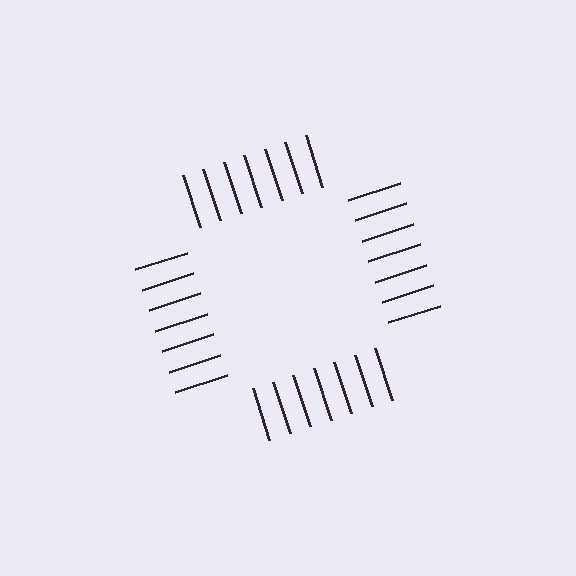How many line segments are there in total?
28 — 7 along each of the 4 edges.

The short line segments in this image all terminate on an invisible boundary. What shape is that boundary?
An illusory square — the line segments terminate on its edges but no continuous stroke is drawn.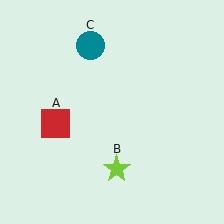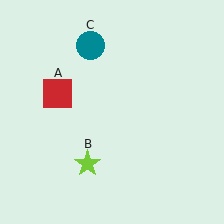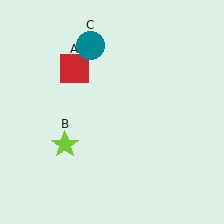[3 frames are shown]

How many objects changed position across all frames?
2 objects changed position: red square (object A), lime star (object B).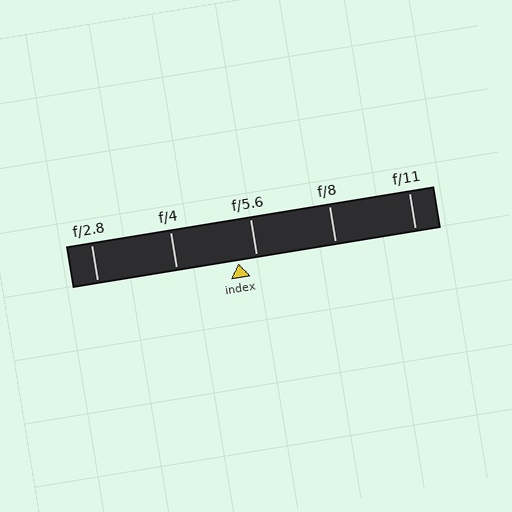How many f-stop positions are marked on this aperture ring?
There are 5 f-stop positions marked.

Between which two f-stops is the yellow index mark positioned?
The index mark is between f/4 and f/5.6.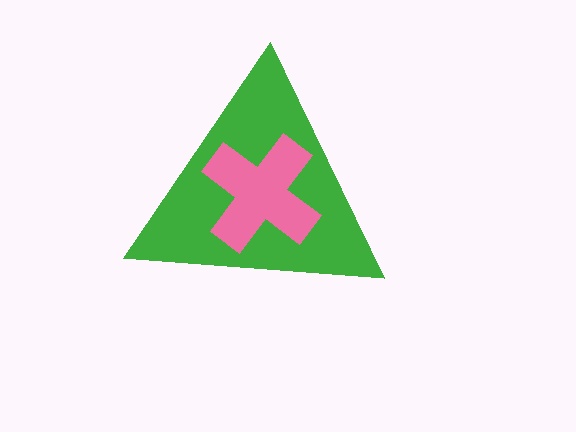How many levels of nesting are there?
2.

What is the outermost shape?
The green triangle.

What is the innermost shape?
The pink cross.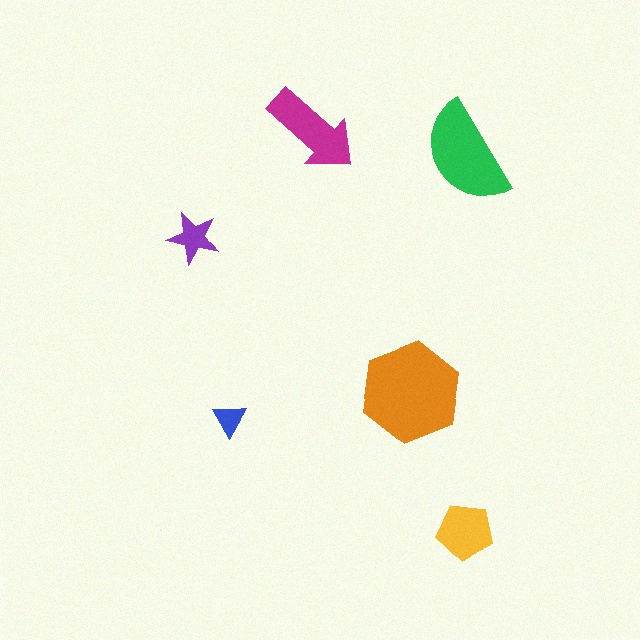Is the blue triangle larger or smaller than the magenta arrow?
Smaller.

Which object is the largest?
The orange hexagon.